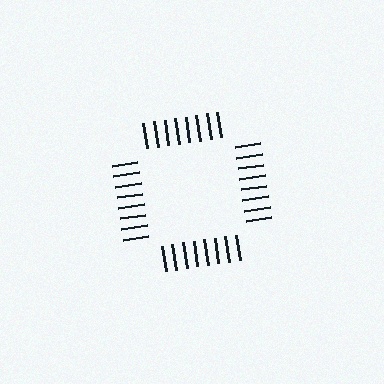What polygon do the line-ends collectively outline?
An illusory square — the line segments terminate on its edges but no continuous stroke is drawn.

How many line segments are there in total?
32 — 8 along each of the 4 edges.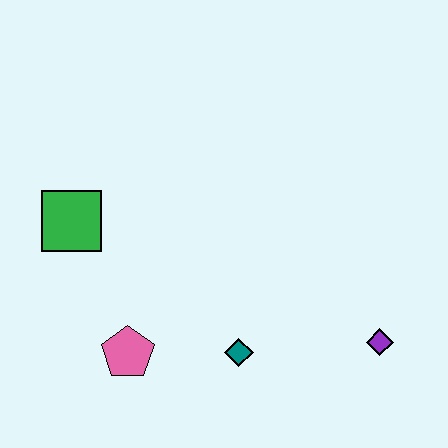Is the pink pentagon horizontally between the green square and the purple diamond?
Yes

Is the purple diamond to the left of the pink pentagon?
No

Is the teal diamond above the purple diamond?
No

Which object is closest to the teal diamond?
The pink pentagon is closest to the teal diamond.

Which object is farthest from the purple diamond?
The green square is farthest from the purple diamond.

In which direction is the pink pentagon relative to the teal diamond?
The pink pentagon is to the left of the teal diamond.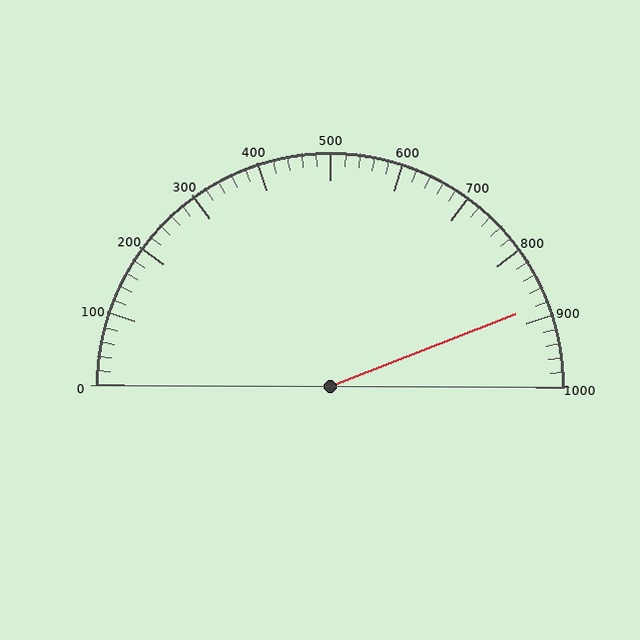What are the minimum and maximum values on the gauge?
The gauge ranges from 0 to 1000.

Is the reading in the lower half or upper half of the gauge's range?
The reading is in the upper half of the range (0 to 1000).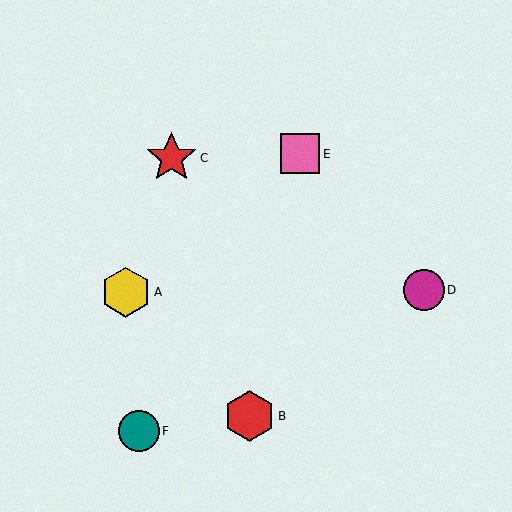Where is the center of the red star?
The center of the red star is at (171, 158).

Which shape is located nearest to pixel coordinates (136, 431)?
The teal circle (labeled F) at (139, 431) is nearest to that location.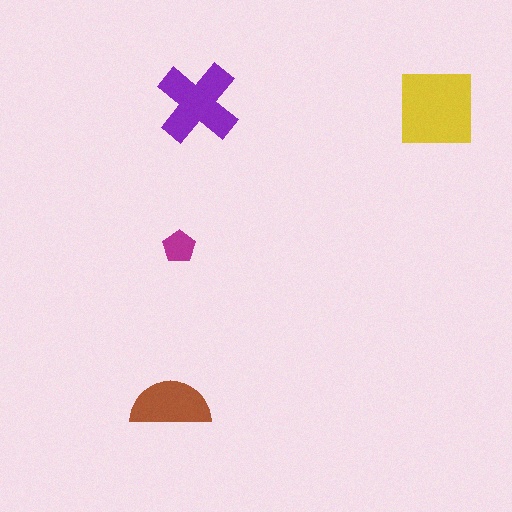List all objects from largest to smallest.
The yellow square, the purple cross, the brown semicircle, the magenta pentagon.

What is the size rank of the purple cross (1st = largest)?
2nd.